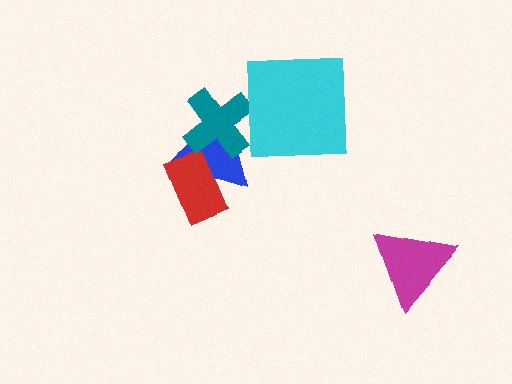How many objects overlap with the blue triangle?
2 objects overlap with the blue triangle.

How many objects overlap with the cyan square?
0 objects overlap with the cyan square.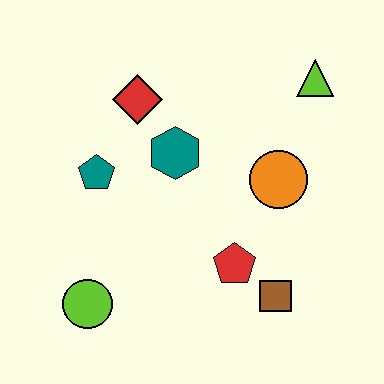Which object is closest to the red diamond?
The teal hexagon is closest to the red diamond.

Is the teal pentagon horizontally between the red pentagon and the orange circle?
No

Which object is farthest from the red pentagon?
The lime triangle is farthest from the red pentagon.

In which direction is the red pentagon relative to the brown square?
The red pentagon is to the left of the brown square.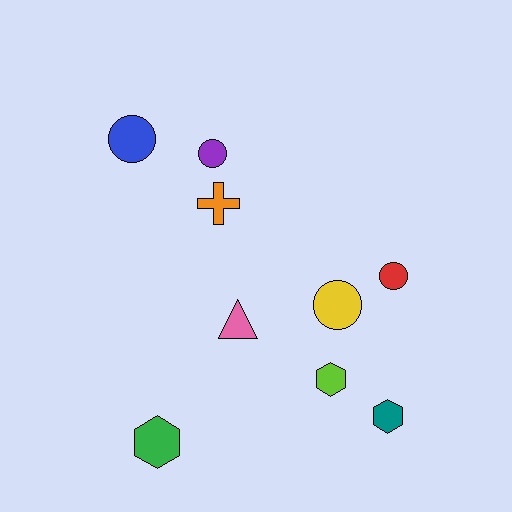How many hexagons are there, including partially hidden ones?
There are 3 hexagons.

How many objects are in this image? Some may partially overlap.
There are 9 objects.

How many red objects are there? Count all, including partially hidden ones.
There is 1 red object.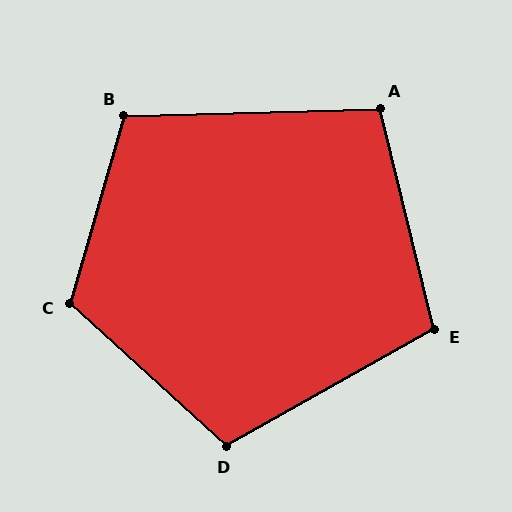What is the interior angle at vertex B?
Approximately 108 degrees (obtuse).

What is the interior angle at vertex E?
Approximately 106 degrees (obtuse).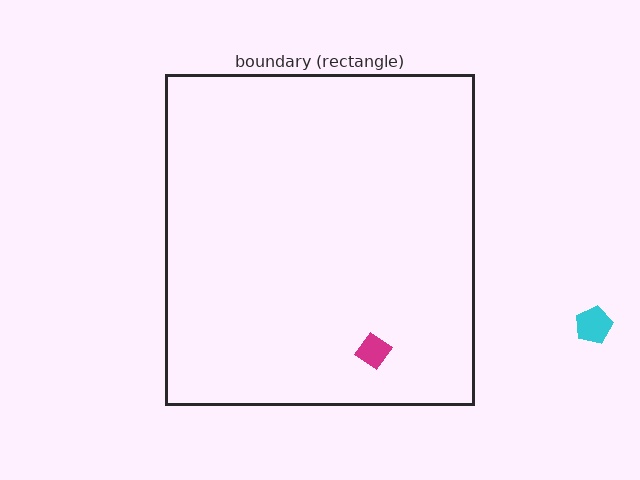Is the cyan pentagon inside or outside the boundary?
Outside.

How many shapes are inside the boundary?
1 inside, 1 outside.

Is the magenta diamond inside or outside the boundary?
Inside.